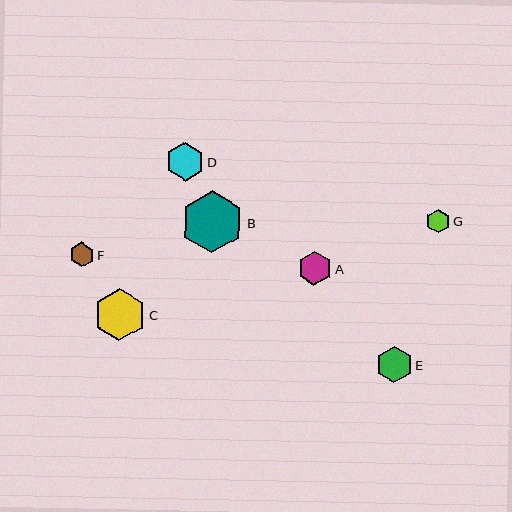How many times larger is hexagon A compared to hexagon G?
Hexagon A is approximately 1.4 times the size of hexagon G.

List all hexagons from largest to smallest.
From largest to smallest: B, C, D, E, A, F, G.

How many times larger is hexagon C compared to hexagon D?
Hexagon C is approximately 1.4 times the size of hexagon D.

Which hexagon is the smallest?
Hexagon G is the smallest with a size of approximately 24 pixels.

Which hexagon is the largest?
Hexagon B is the largest with a size of approximately 62 pixels.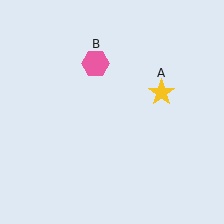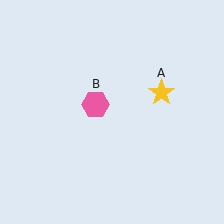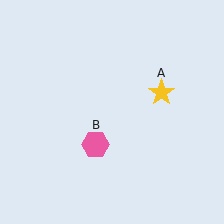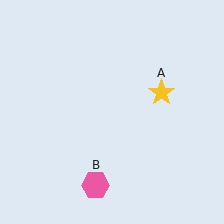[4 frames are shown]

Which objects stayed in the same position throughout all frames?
Yellow star (object A) remained stationary.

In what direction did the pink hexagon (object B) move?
The pink hexagon (object B) moved down.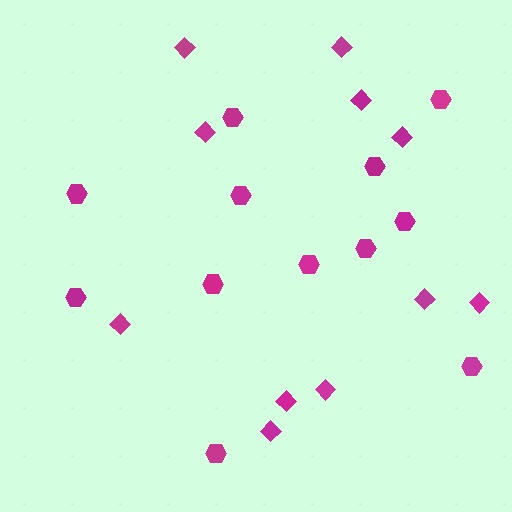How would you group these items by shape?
There are 2 groups: one group of diamonds (11) and one group of hexagons (12).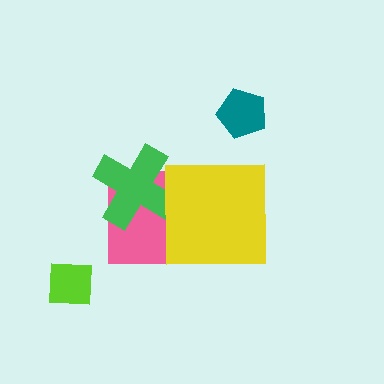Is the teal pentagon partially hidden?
No, no other shape covers it.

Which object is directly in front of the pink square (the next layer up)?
The green cross is directly in front of the pink square.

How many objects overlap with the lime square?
0 objects overlap with the lime square.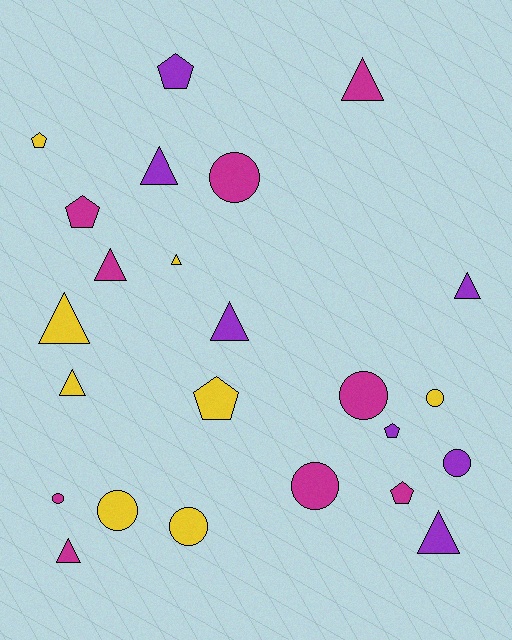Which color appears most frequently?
Magenta, with 9 objects.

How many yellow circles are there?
There are 3 yellow circles.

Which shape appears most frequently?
Triangle, with 10 objects.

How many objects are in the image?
There are 24 objects.